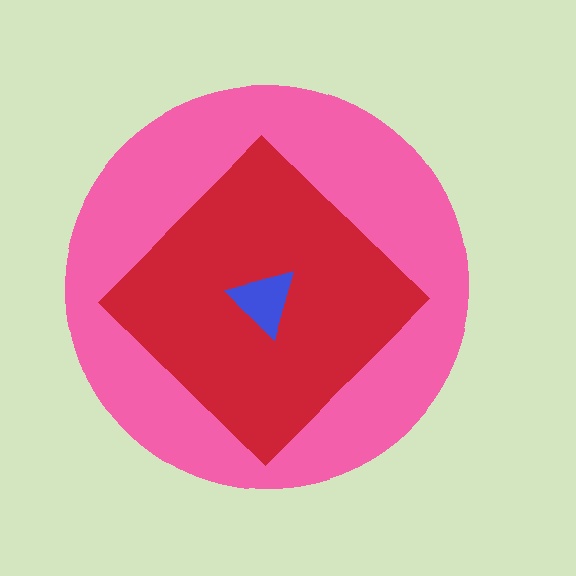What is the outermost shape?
The pink circle.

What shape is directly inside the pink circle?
The red diamond.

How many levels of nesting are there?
3.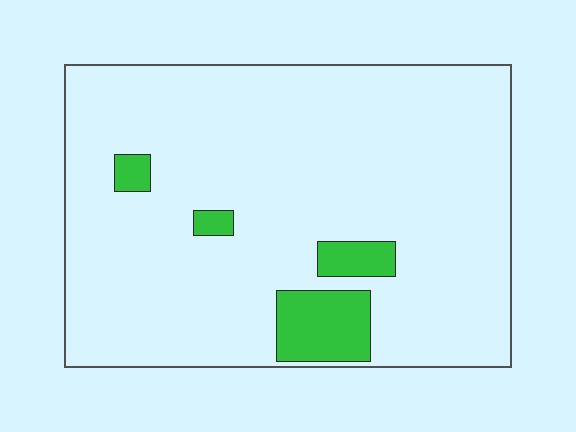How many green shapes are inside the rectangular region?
4.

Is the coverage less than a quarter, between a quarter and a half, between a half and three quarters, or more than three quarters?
Less than a quarter.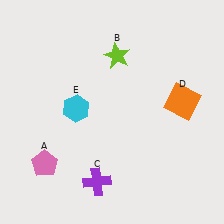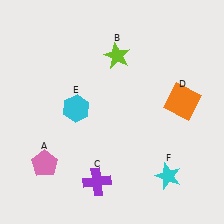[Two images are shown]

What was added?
A cyan star (F) was added in Image 2.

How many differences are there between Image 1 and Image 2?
There is 1 difference between the two images.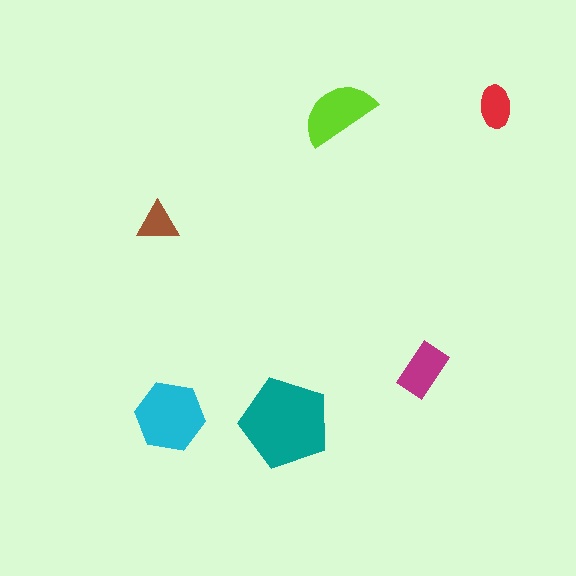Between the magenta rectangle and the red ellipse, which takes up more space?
The magenta rectangle.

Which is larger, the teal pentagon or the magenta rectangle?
The teal pentagon.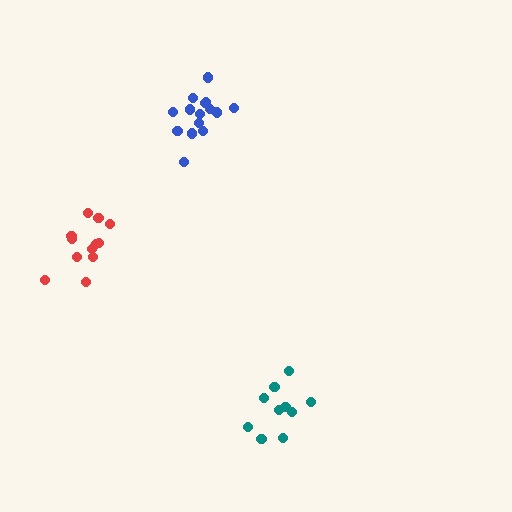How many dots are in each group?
Group 1: 15 dots, Group 2: 10 dots, Group 3: 12 dots (37 total).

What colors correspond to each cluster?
The clusters are colored: blue, teal, red.